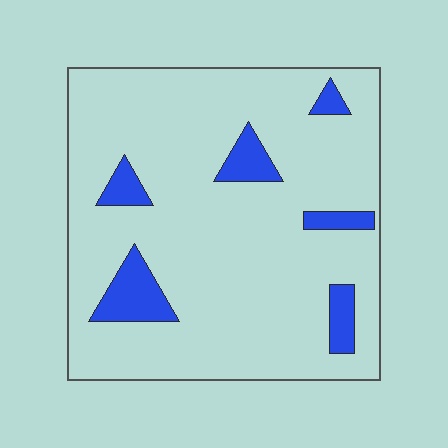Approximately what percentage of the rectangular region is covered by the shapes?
Approximately 10%.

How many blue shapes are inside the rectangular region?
6.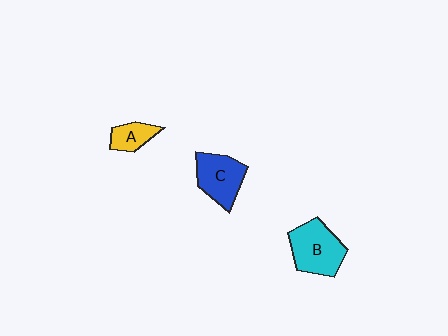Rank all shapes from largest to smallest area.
From largest to smallest: B (cyan), C (blue), A (yellow).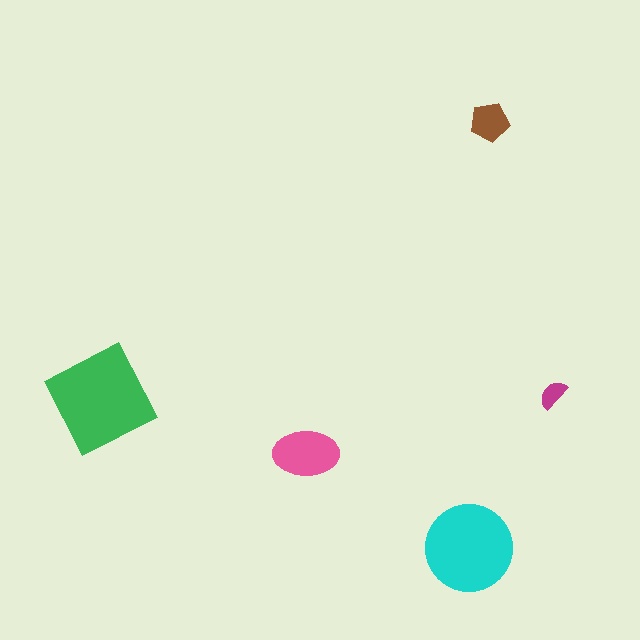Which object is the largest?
The green square.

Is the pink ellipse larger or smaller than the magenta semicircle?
Larger.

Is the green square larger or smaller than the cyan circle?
Larger.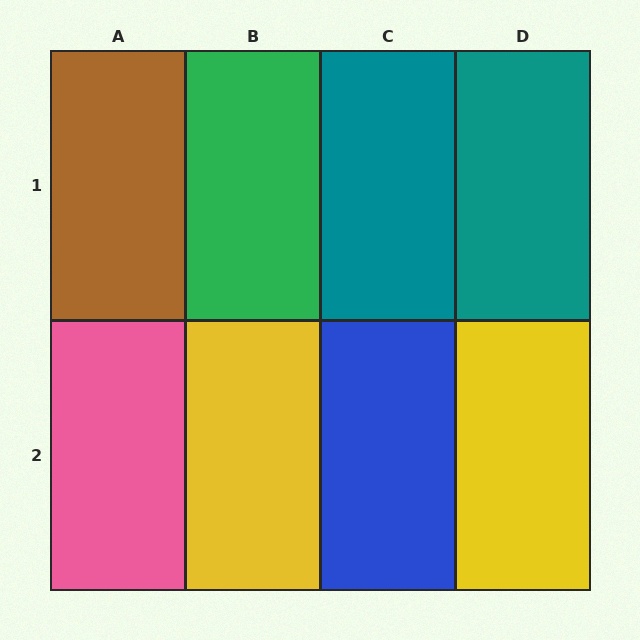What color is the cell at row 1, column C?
Teal.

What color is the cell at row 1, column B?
Green.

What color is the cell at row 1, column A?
Brown.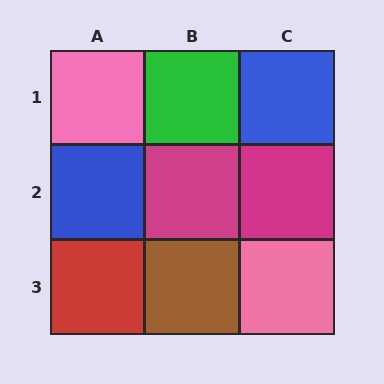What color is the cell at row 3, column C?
Pink.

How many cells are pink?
2 cells are pink.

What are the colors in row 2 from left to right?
Blue, magenta, magenta.